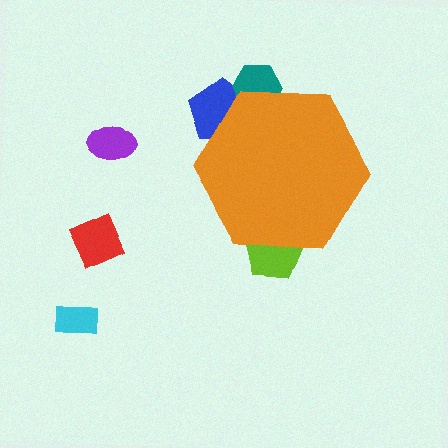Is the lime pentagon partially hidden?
Yes, the lime pentagon is partially hidden behind the orange hexagon.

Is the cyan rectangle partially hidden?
No, the cyan rectangle is fully visible.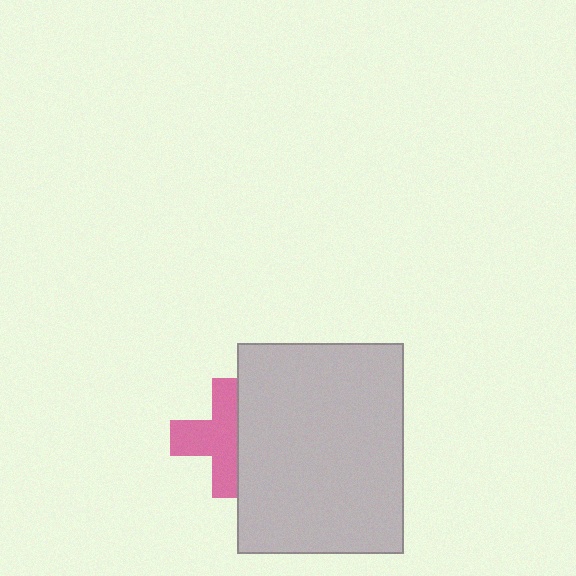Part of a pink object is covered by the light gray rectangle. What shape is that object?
It is a cross.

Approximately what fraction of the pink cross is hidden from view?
Roughly 37% of the pink cross is hidden behind the light gray rectangle.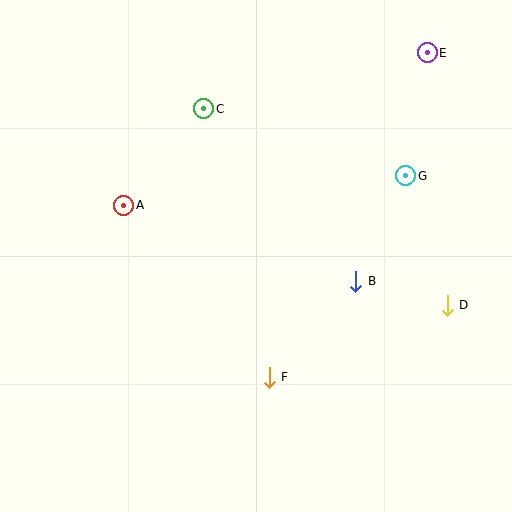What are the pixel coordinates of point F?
Point F is at (269, 377).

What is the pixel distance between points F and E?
The distance between F and E is 361 pixels.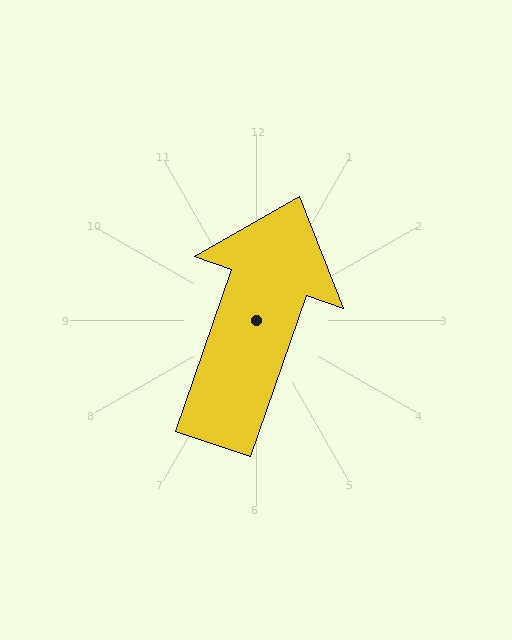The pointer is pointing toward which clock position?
Roughly 1 o'clock.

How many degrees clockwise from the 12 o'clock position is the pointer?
Approximately 19 degrees.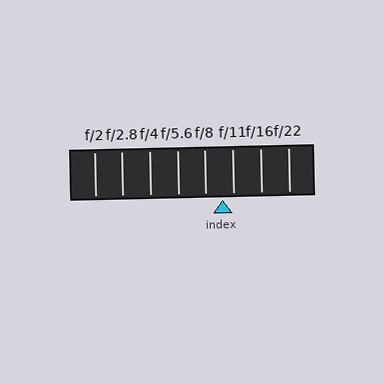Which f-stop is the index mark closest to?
The index mark is closest to f/11.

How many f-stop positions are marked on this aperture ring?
There are 8 f-stop positions marked.